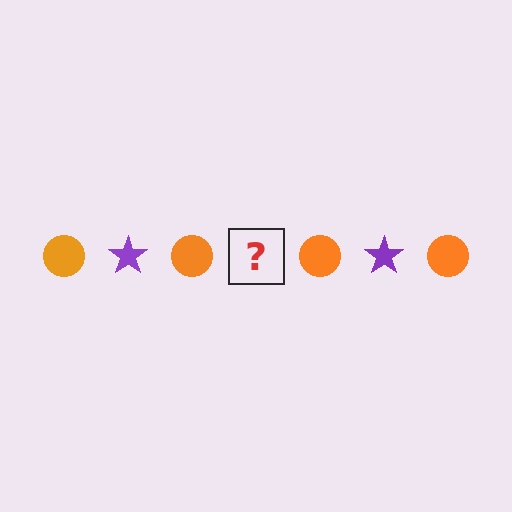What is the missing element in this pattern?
The missing element is a purple star.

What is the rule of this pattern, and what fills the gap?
The rule is that the pattern alternates between orange circle and purple star. The gap should be filled with a purple star.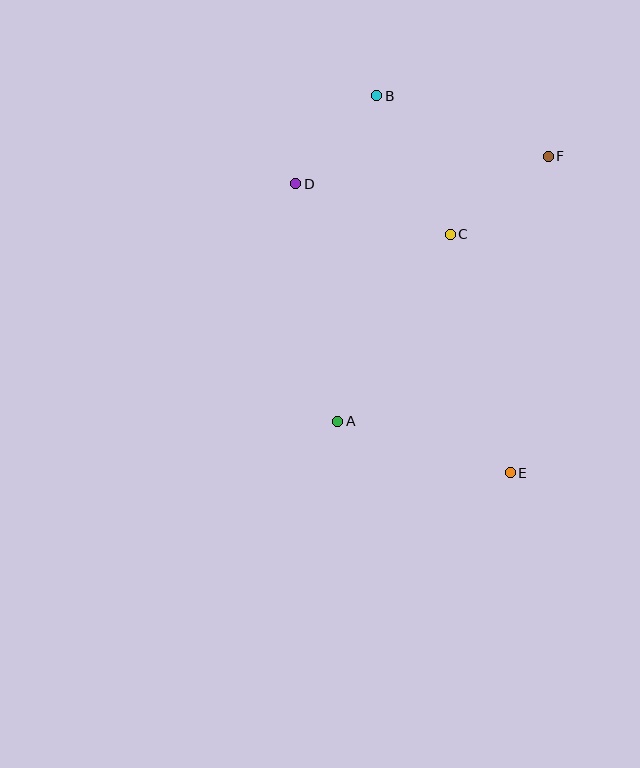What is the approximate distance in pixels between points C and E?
The distance between C and E is approximately 246 pixels.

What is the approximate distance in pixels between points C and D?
The distance between C and D is approximately 163 pixels.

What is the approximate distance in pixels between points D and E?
The distance between D and E is approximately 360 pixels.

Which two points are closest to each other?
Points B and D are closest to each other.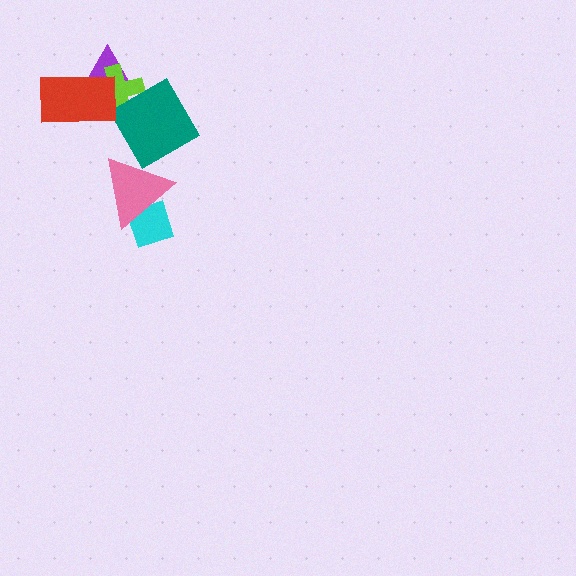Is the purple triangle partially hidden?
Yes, it is partially covered by another shape.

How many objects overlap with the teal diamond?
3 objects overlap with the teal diamond.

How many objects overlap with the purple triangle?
3 objects overlap with the purple triangle.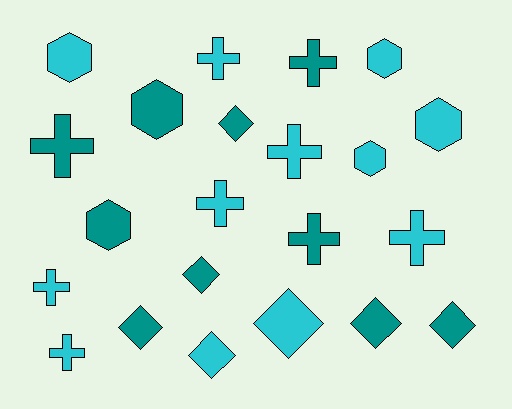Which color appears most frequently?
Cyan, with 12 objects.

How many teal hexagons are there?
There are 2 teal hexagons.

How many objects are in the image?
There are 22 objects.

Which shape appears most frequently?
Cross, with 9 objects.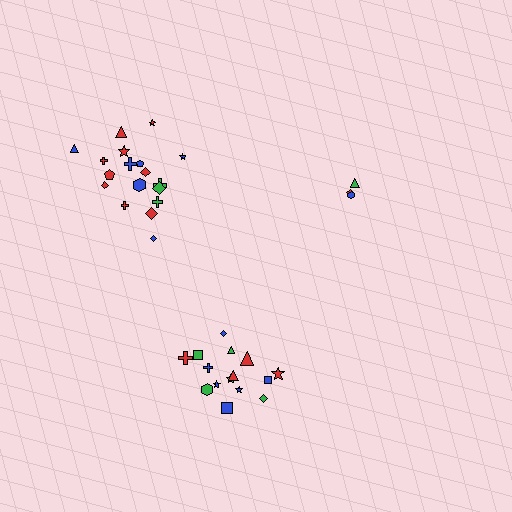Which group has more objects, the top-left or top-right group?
The top-left group.